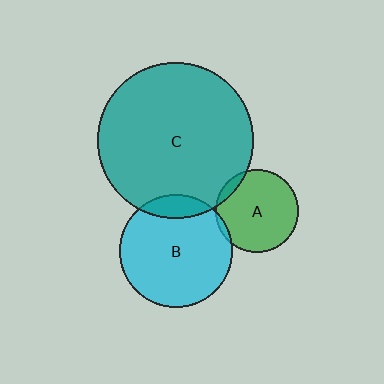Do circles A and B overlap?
Yes.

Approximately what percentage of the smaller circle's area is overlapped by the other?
Approximately 5%.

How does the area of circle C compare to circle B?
Approximately 1.9 times.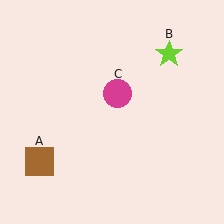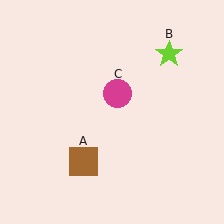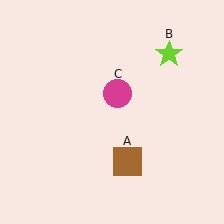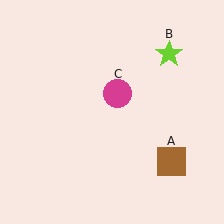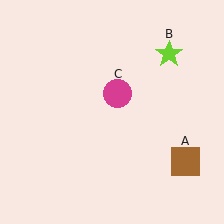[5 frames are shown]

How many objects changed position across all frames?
1 object changed position: brown square (object A).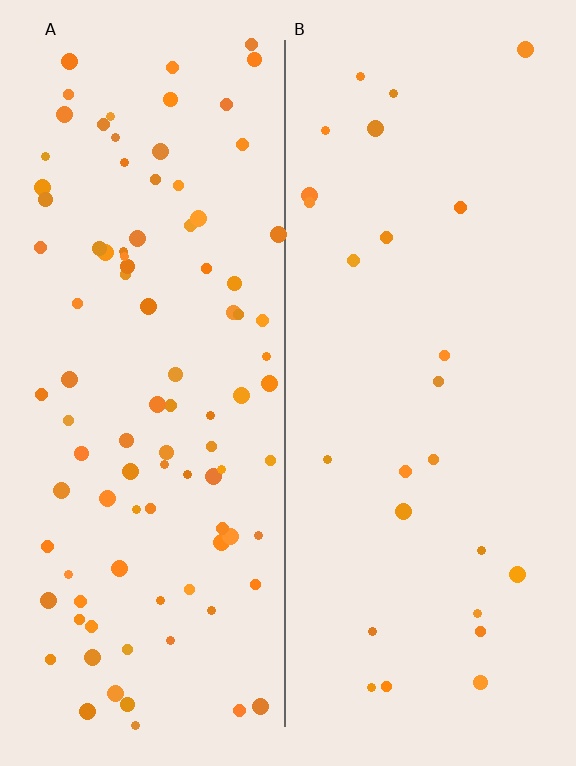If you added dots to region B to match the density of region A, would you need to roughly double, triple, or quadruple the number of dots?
Approximately quadruple.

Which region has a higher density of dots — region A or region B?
A (the left).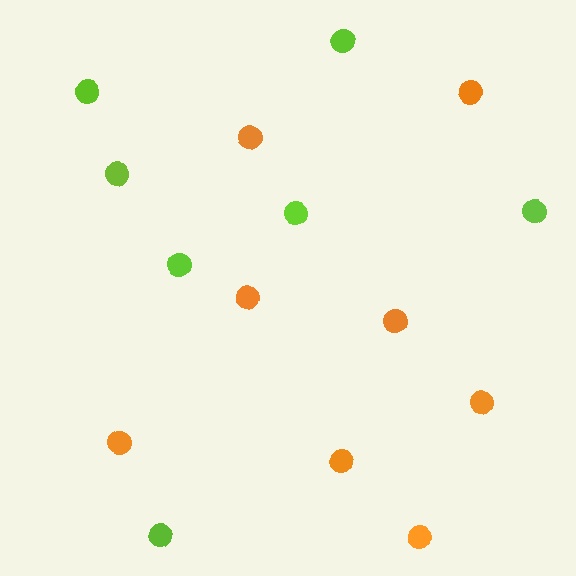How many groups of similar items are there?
There are 2 groups: one group of lime circles (7) and one group of orange circles (8).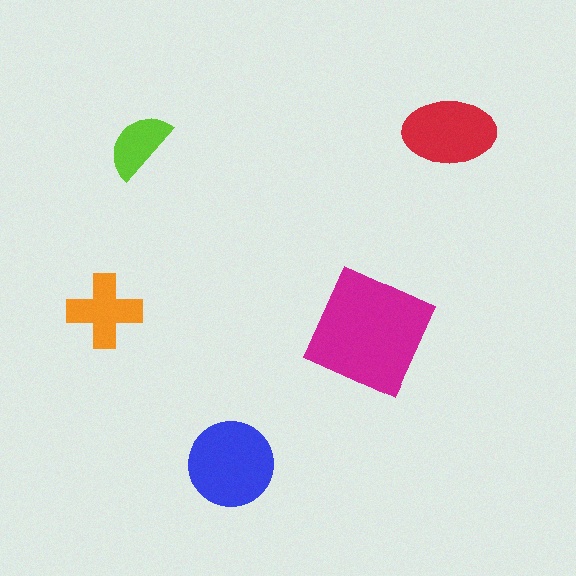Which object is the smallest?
The lime semicircle.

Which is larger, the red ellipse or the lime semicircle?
The red ellipse.